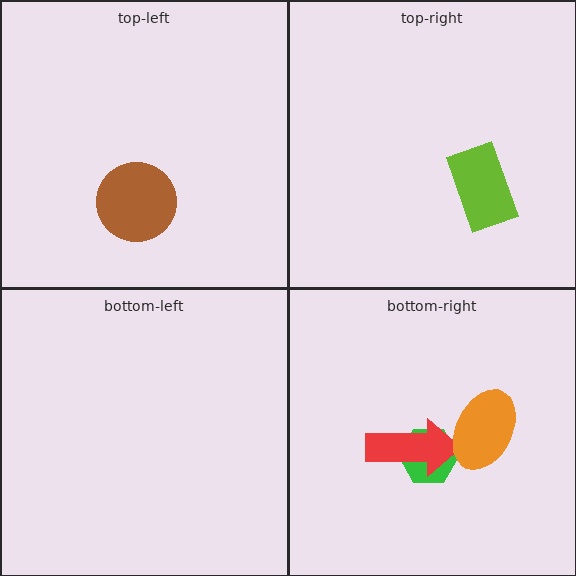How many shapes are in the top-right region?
1.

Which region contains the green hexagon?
The bottom-right region.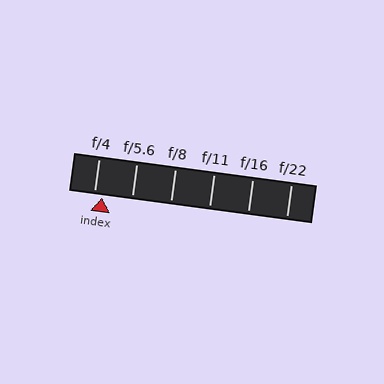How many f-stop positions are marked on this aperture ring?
There are 6 f-stop positions marked.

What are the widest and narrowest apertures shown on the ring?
The widest aperture shown is f/4 and the narrowest is f/22.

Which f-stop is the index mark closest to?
The index mark is closest to f/4.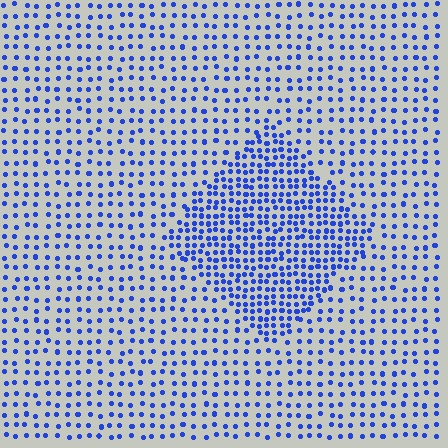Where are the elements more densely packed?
The elements are more densely packed inside the diamond boundary.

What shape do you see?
I see a diamond.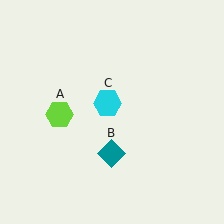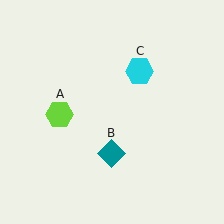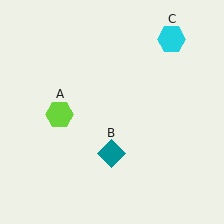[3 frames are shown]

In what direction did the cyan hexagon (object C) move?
The cyan hexagon (object C) moved up and to the right.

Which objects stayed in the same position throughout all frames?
Lime hexagon (object A) and teal diamond (object B) remained stationary.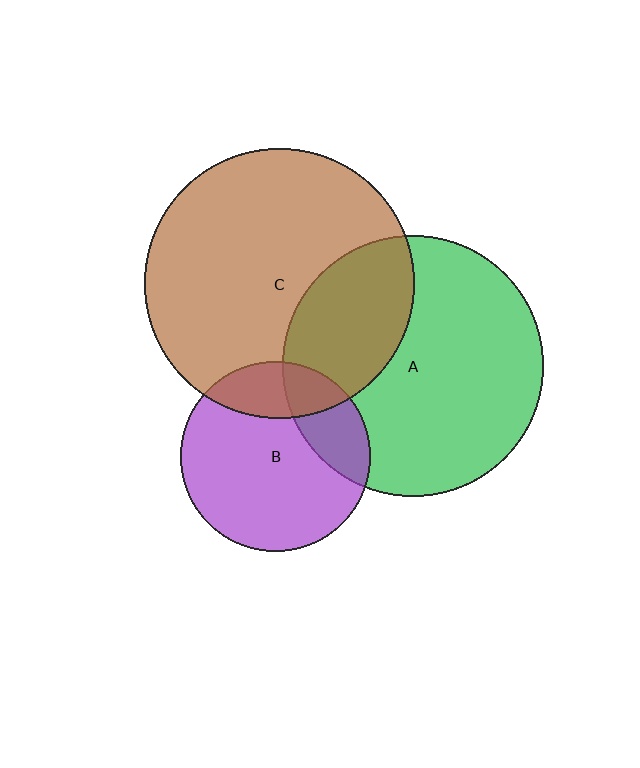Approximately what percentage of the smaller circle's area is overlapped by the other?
Approximately 25%.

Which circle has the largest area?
Circle C (brown).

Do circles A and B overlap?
Yes.